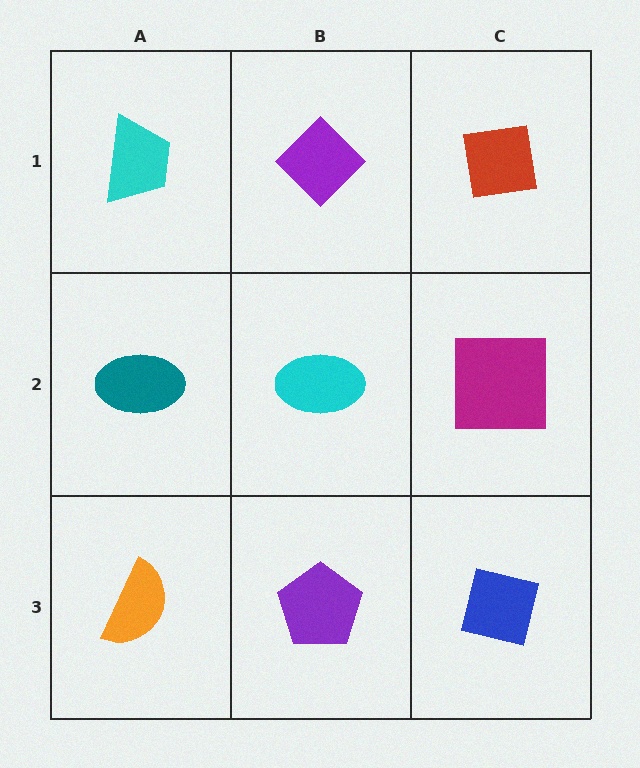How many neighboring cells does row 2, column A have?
3.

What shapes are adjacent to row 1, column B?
A cyan ellipse (row 2, column B), a cyan trapezoid (row 1, column A), a red square (row 1, column C).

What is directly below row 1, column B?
A cyan ellipse.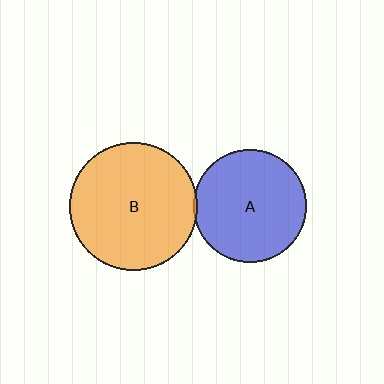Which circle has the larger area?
Circle B (orange).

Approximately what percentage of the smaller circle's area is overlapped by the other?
Approximately 5%.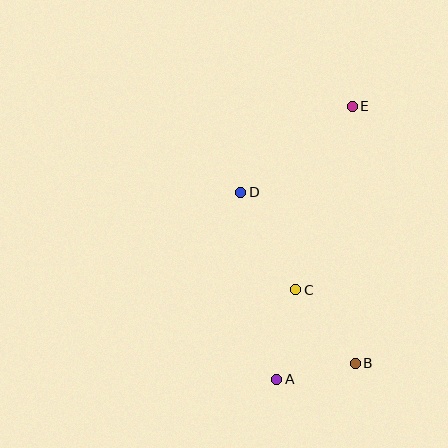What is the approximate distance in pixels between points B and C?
The distance between B and C is approximately 95 pixels.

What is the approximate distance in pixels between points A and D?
The distance between A and D is approximately 190 pixels.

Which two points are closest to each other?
Points A and B are closest to each other.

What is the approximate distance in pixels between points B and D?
The distance between B and D is approximately 206 pixels.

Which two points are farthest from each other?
Points A and E are farthest from each other.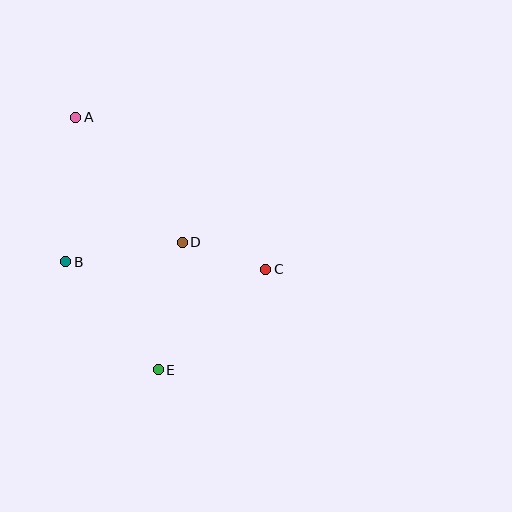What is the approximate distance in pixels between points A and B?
The distance between A and B is approximately 145 pixels.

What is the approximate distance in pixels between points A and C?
The distance between A and C is approximately 243 pixels.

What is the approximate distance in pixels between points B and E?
The distance between B and E is approximately 142 pixels.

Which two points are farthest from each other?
Points A and E are farthest from each other.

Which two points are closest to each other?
Points C and D are closest to each other.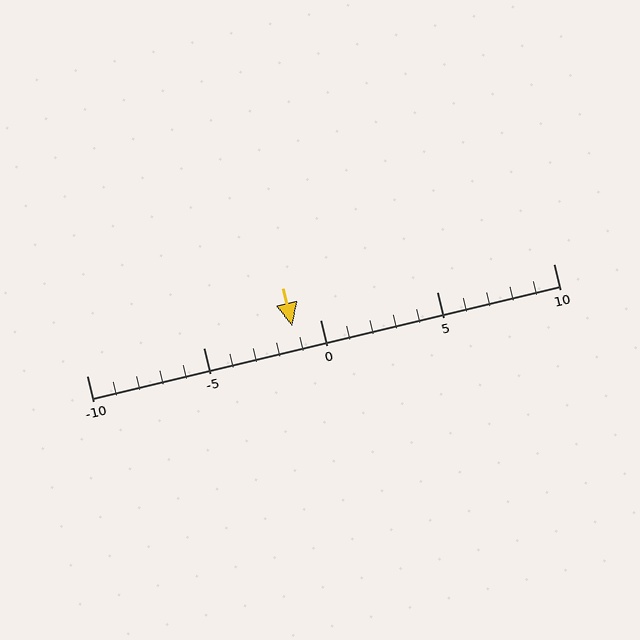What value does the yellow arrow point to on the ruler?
The yellow arrow points to approximately -1.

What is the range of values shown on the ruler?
The ruler shows values from -10 to 10.